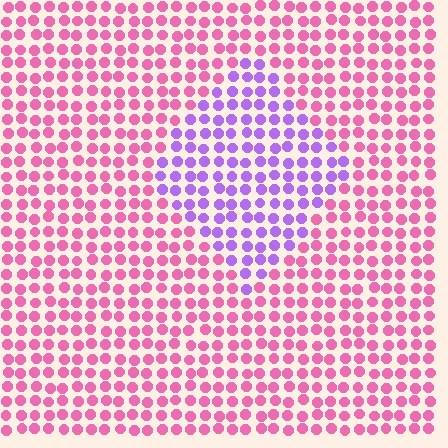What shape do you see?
I see a diamond.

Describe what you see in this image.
The image is filled with small pink elements in a uniform arrangement. A diamond-shaped region is visible where the elements are tinted to a slightly different hue, forming a subtle color boundary.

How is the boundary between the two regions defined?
The boundary is defined purely by a slight shift in hue (about 54 degrees). Spacing, size, and orientation are identical on both sides.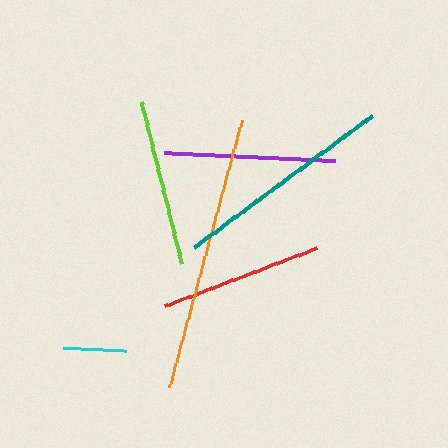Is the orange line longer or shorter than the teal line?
The orange line is longer than the teal line.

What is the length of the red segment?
The red segment is approximately 162 pixels long.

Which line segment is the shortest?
The cyan line is the shortest at approximately 64 pixels.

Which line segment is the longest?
The orange line is the longest at approximately 277 pixels.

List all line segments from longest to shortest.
From longest to shortest: orange, teal, purple, lime, red, cyan.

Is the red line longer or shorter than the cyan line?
The red line is longer than the cyan line.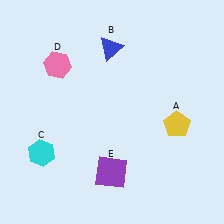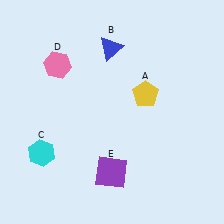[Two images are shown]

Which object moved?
The yellow pentagon (A) moved left.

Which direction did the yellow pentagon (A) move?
The yellow pentagon (A) moved left.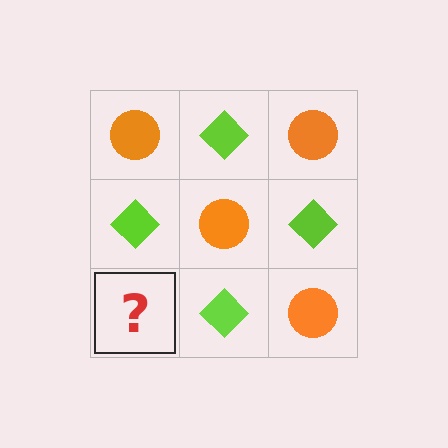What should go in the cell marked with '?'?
The missing cell should contain an orange circle.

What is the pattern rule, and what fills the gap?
The rule is that it alternates orange circle and lime diamond in a checkerboard pattern. The gap should be filled with an orange circle.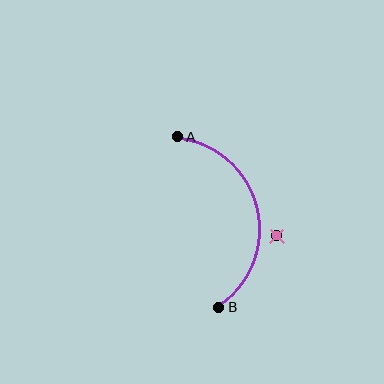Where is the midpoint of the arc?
The arc midpoint is the point on the curve farthest from the straight line joining A and B. It sits to the right of that line.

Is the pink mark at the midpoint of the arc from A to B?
No — the pink mark does not lie on the arc at all. It sits slightly outside the curve.